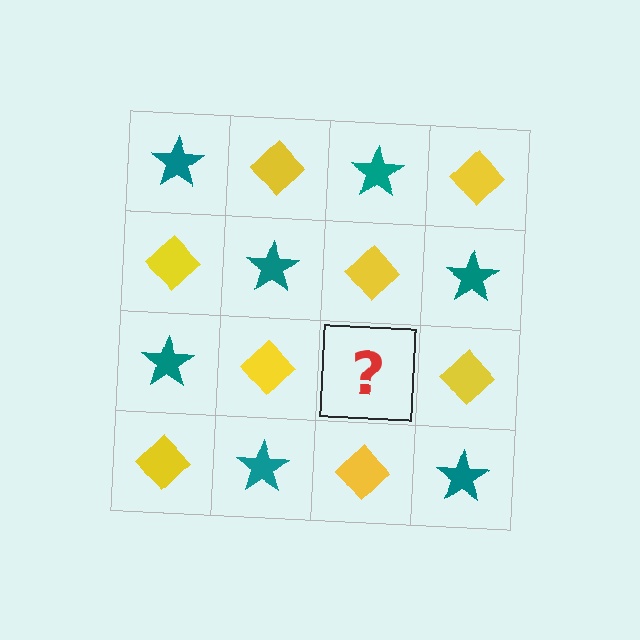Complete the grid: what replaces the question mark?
The question mark should be replaced with a teal star.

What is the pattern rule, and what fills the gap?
The rule is that it alternates teal star and yellow diamond in a checkerboard pattern. The gap should be filled with a teal star.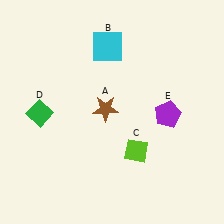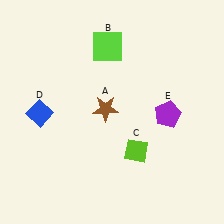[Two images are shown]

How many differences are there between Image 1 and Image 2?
There are 2 differences between the two images.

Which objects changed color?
B changed from cyan to lime. D changed from green to blue.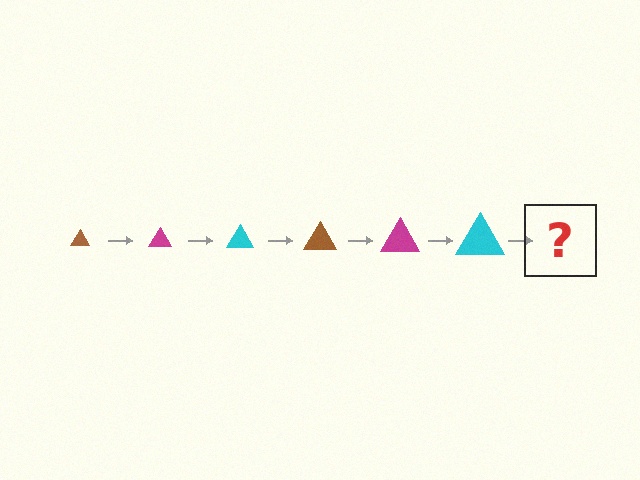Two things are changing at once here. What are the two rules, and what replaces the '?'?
The two rules are that the triangle grows larger each step and the color cycles through brown, magenta, and cyan. The '?' should be a brown triangle, larger than the previous one.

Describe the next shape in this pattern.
It should be a brown triangle, larger than the previous one.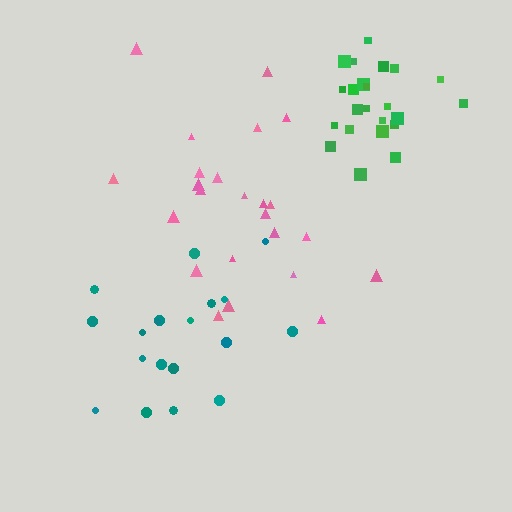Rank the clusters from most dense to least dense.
green, teal, pink.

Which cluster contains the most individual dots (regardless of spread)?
Pink (24).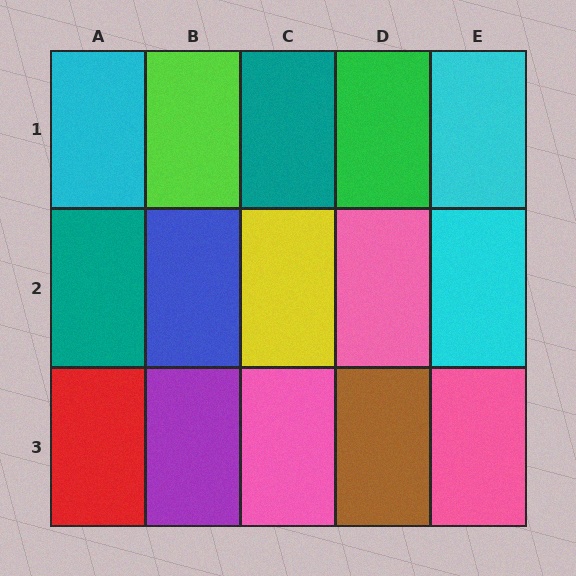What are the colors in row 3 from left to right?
Red, purple, pink, brown, pink.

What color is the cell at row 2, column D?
Pink.